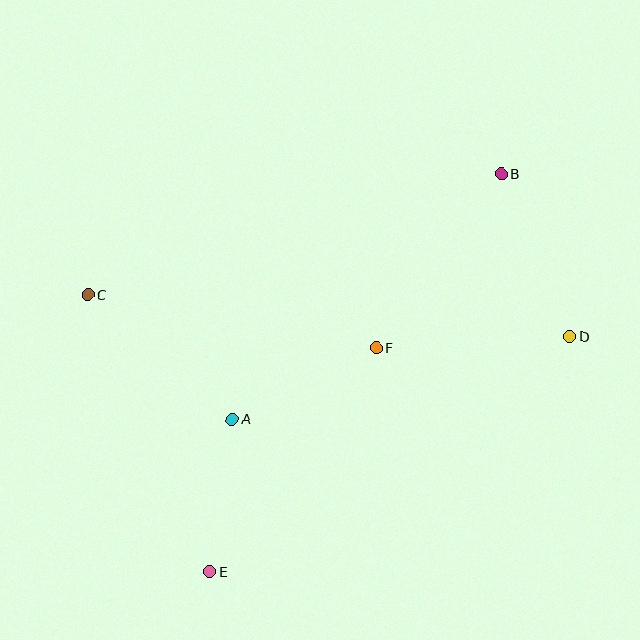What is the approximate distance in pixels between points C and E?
The distance between C and E is approximately 303 pixels.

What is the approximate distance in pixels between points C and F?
The distance between C and F is approximately 294 pixels.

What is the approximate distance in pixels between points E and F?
The distance between E and F is approximately 279 pixels.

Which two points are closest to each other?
Points A and E are closest to each other.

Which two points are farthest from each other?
Points B and E are farthest from each other.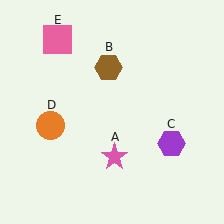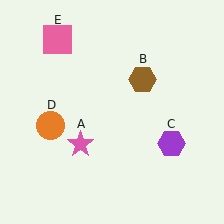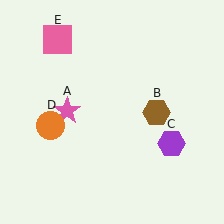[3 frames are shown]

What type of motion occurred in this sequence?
The pink star (object A), brown hexagon (object B) rotated clockwise around the center of the scene.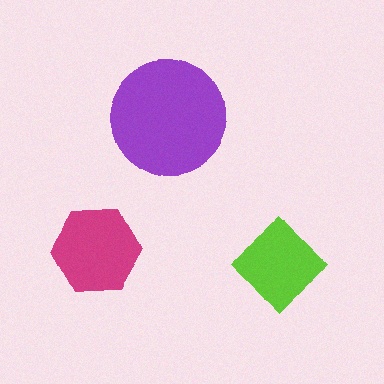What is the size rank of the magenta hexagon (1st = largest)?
2nd.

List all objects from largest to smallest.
The purple circle, the magenta hexagon, the lime diamond.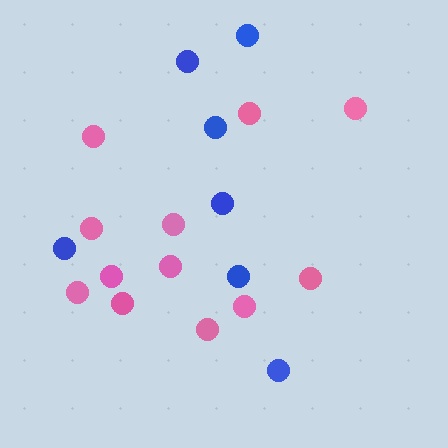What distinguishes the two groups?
There are 2 groups: one group of blue circles (7) and one group of pink circles (12).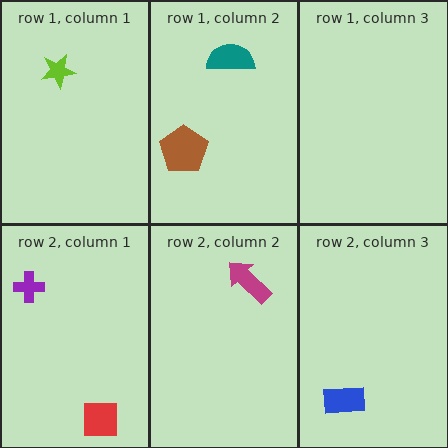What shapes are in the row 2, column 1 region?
The red square, the purple cross.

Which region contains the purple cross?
The row 2, column 1 region.